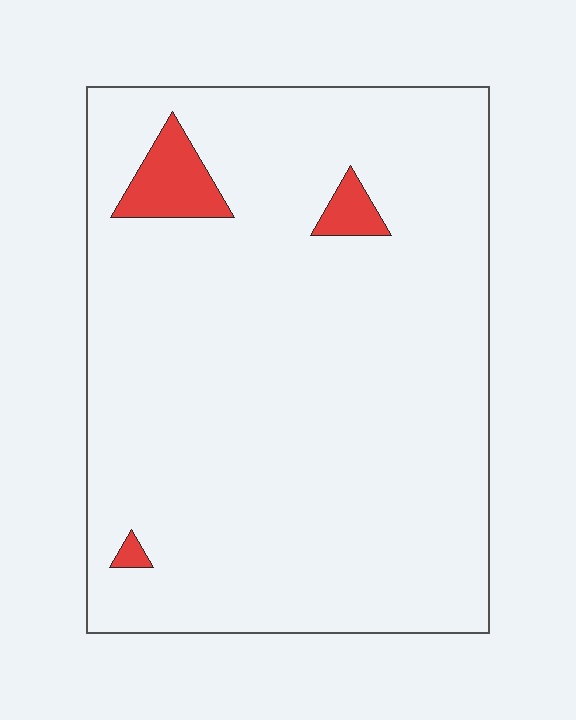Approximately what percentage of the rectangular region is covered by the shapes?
Approximately 5%.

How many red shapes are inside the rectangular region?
3.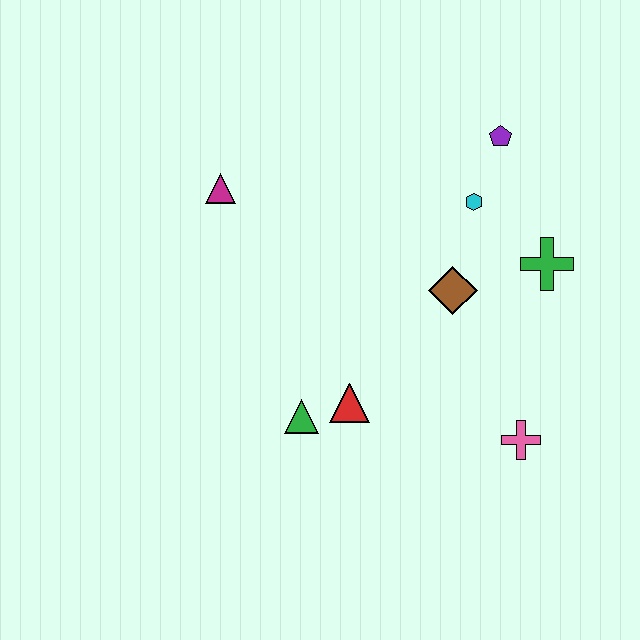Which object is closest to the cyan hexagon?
The purple pentagon is closest to the cyan hexagon.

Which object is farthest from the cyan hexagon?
The green triangle is farthest from the cyan hexagon.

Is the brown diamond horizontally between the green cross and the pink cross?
No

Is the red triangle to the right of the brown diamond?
No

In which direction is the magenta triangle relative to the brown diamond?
The magenta triangle is to the left of the brown diamond.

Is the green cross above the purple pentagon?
No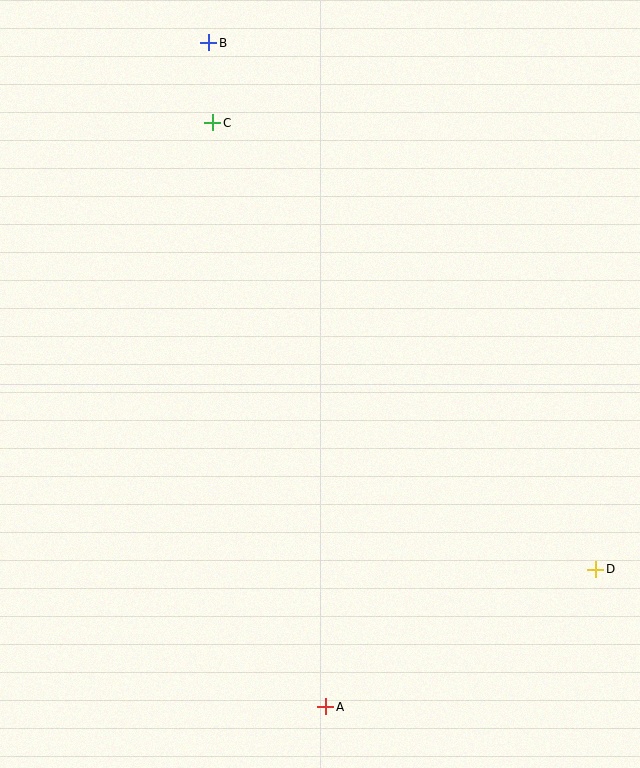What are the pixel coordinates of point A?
Point A is at (326, 707).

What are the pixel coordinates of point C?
Point C is at (213, 123).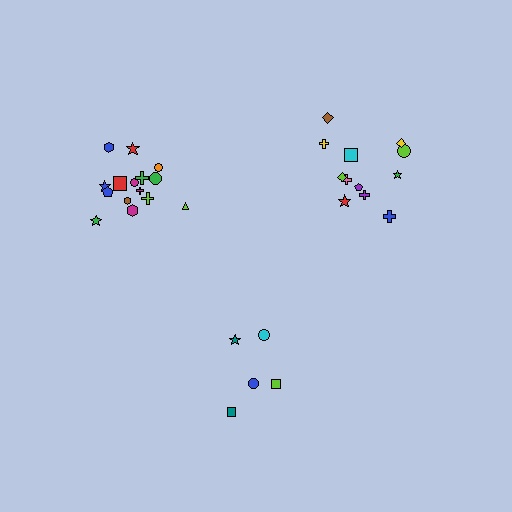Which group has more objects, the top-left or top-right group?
The top-left group.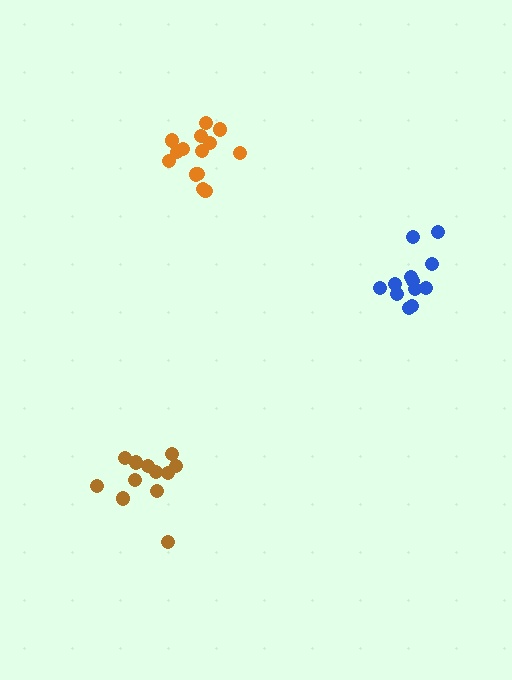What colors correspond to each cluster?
The clusters are colored: orange, blue, brown.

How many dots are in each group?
Group 1: 14 dots, Group 2: 12 dots, Group 3: 12 dots (38 total).